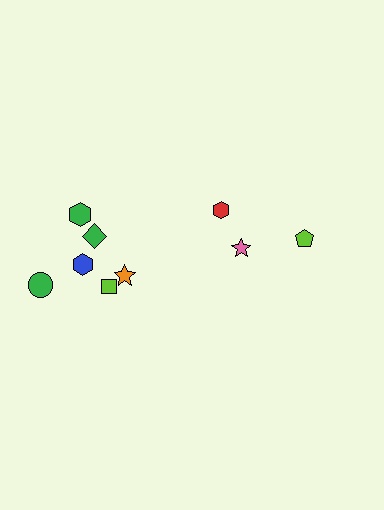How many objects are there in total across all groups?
There are 9 objects.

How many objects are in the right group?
There are 3 objects.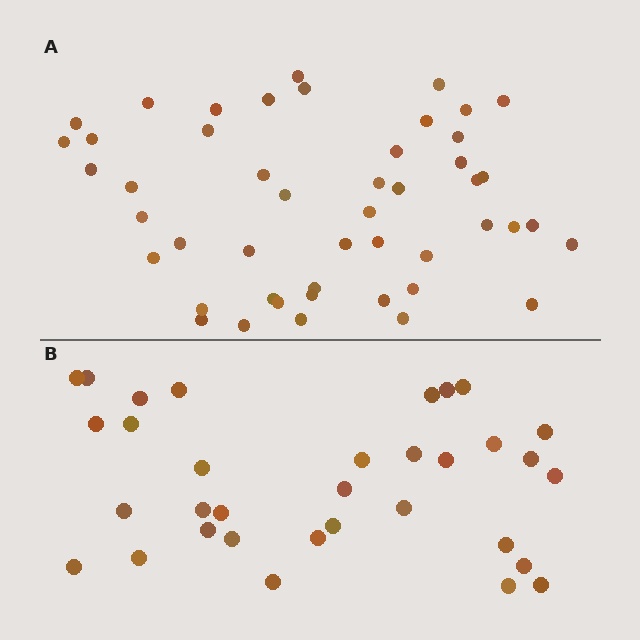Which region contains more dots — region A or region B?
Region A (the top region) has more dots.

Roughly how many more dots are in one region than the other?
Region A has approximately 15 more dots than region B.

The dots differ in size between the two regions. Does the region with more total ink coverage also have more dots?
No. Region B has more total ink coverage because its dots are larger, but region A actually contains more individual dots. Total area can be misleading — the number of items is what matters here.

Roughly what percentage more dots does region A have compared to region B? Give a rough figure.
About 45% more.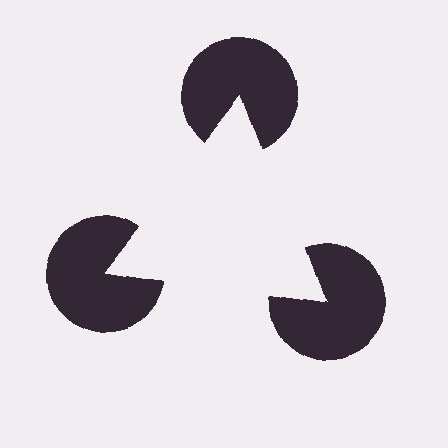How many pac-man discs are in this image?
There are 3 — one at each vertex of the illusory triangle.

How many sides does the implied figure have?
3 sides.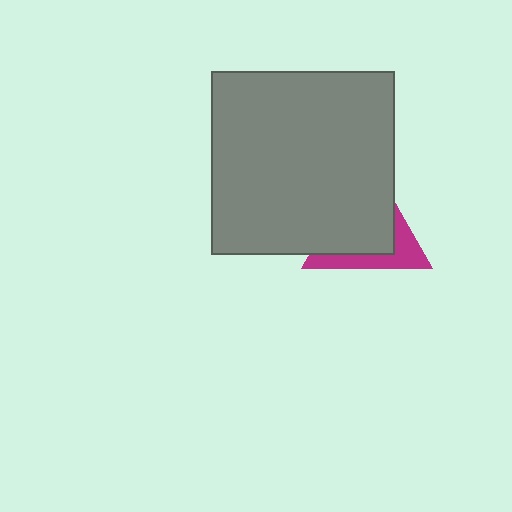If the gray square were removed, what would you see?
You would see the complete magenta triangle.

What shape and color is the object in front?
The object in front is a gray square.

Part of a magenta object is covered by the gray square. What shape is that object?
It is a triangle.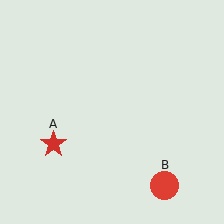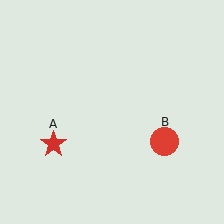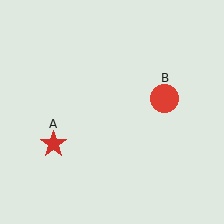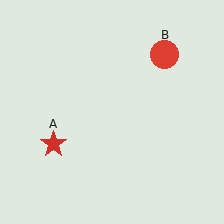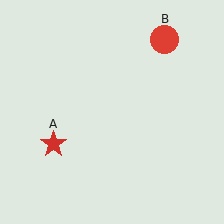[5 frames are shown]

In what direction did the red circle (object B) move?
The red circle (object B) moved up.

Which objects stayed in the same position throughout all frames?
Red star (object A) remained stationary.